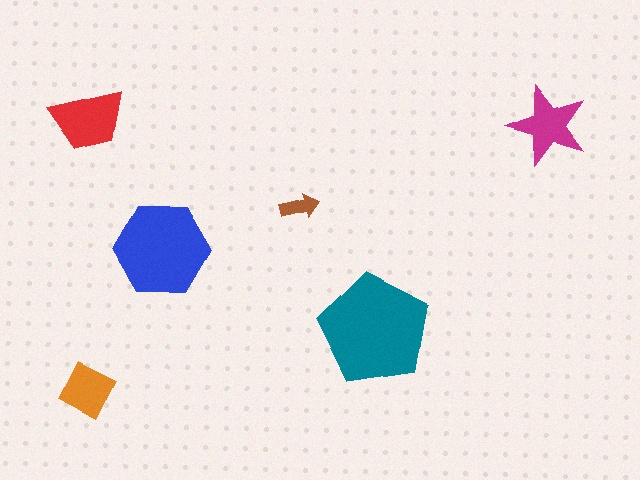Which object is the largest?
The teal pentagon.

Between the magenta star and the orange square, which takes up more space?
The magenta star.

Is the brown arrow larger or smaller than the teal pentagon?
Smaller.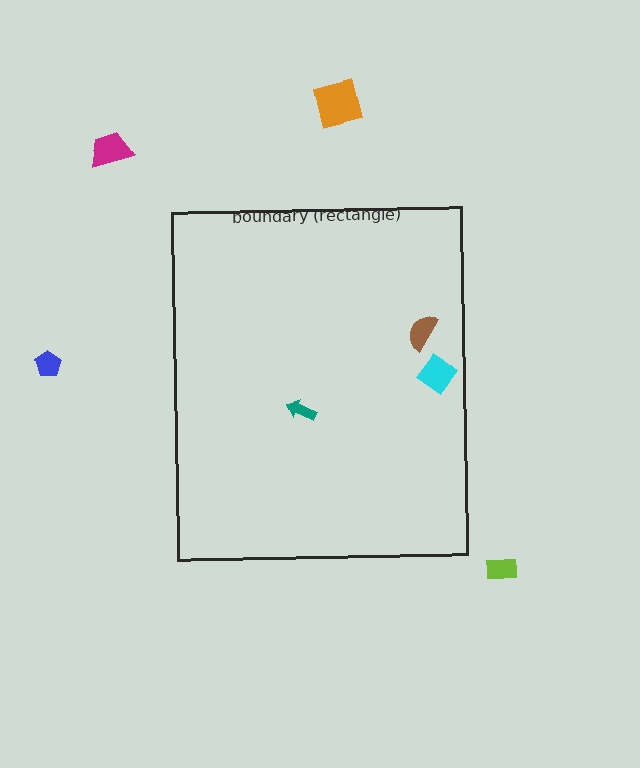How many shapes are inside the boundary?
3 inside, 4 outside.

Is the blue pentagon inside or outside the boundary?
Outside.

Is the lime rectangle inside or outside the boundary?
Outside.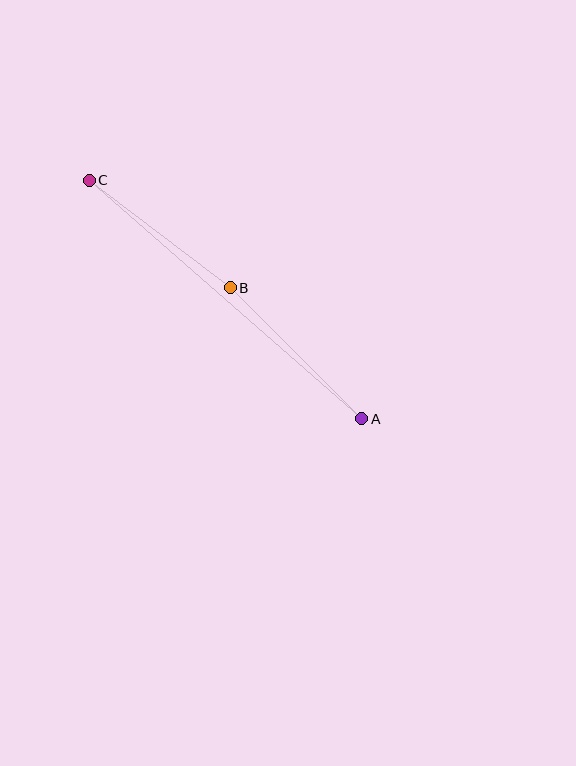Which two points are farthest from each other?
Points A and C are farthest from each other.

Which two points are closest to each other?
Points B and C are closest to each other.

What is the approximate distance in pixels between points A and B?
The distance between A and B is approximately 186 pixels.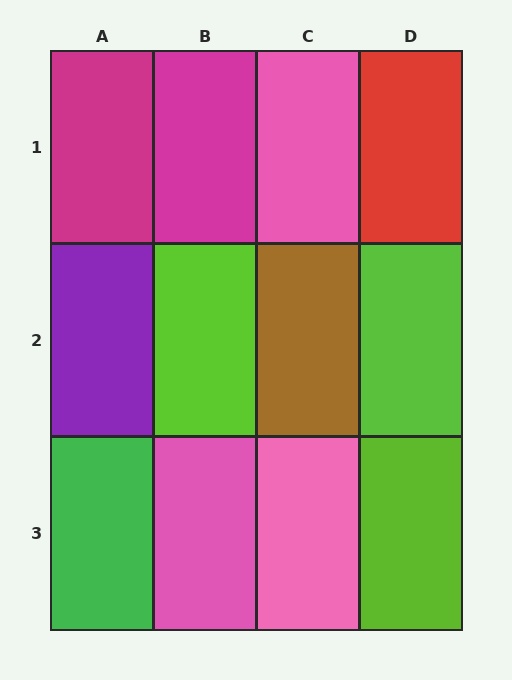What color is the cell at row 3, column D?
Lime.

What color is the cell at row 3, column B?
Pink.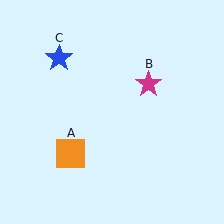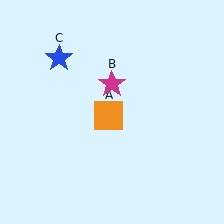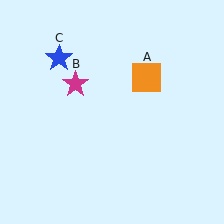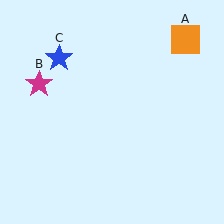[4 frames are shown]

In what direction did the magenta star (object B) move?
The magenta star (object B) moved left.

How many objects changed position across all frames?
2 objects changed position: orange square (object A), magenta star (object B).